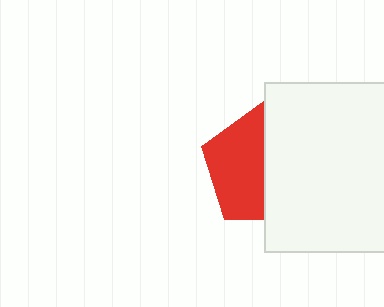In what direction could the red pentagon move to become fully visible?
The red pentagon could move left. That would shift it out from behind the white rectangle entirely.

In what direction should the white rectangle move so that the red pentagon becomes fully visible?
The white rectangle should move right. That is the shortest direction to clear the overlap and leave the red pentagon fully visible.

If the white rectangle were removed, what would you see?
You would see the complete red pentagon.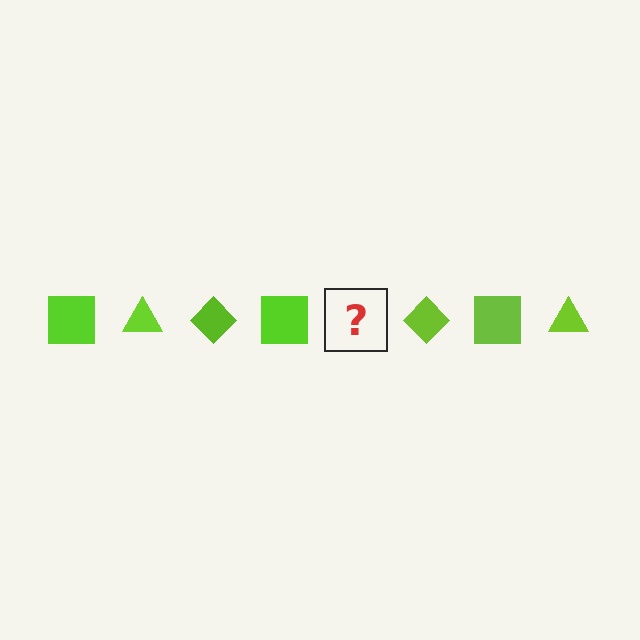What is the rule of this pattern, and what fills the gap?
The rule is that the pattern cycles through square, triangle, diamond shapes in lime. The gap should be filled with a lime triangle.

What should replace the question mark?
The question mark should be replaced with a lime triangle.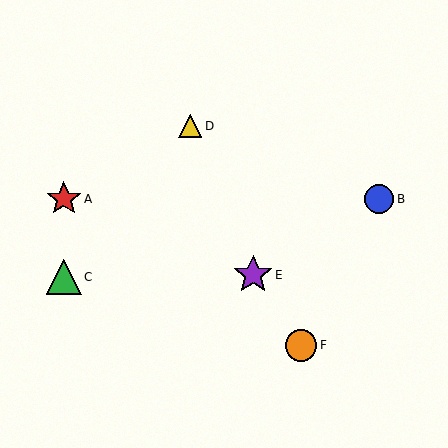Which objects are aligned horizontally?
Objects A, B are aligned horizontally.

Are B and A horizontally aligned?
Yes, both are at y≈199.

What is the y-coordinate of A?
Object A is at y≈199.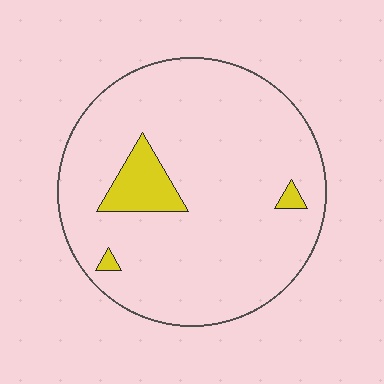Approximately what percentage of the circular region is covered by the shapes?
Approximately 10%.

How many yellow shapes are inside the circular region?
3.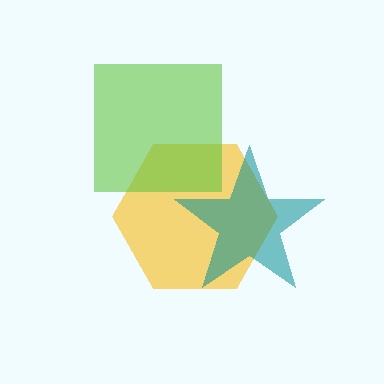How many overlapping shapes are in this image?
There are 3 overlapping shapes in the image.